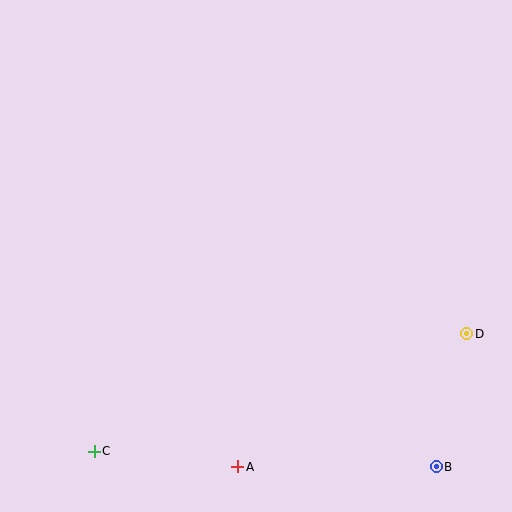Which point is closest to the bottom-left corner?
Point C is closest to the bottom-left corner.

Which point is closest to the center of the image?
Point A at (238, 467) is closest to the center.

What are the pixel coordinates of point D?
Point D is at (467, 334).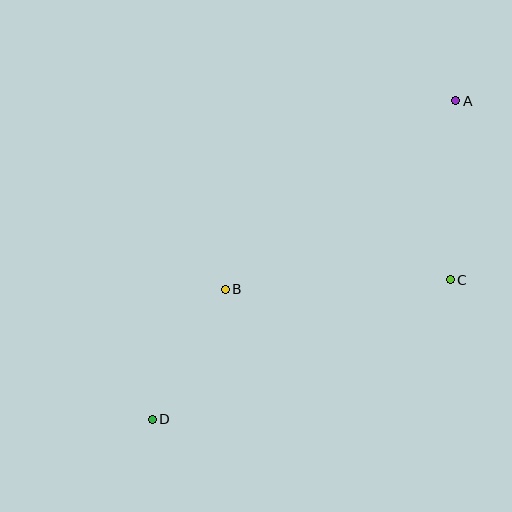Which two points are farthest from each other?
Points A and D are farthest from each other.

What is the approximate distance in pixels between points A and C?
The distance between A and C is approximately 179 pixels.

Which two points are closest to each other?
Points B and D are closest to each other.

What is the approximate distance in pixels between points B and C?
The distance between B and C is approximately 225 pixels.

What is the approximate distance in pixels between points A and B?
The distance between A and B is approximately 298 pixels.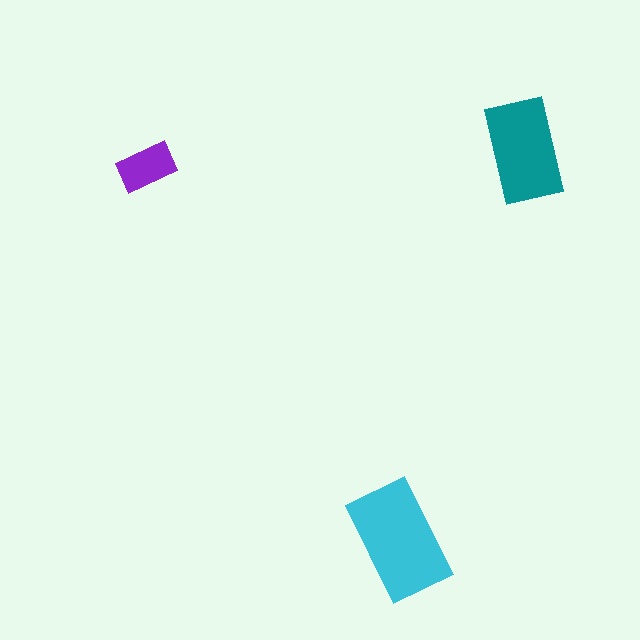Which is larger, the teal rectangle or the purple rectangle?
The teal one.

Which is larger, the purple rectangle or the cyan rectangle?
The cyan one.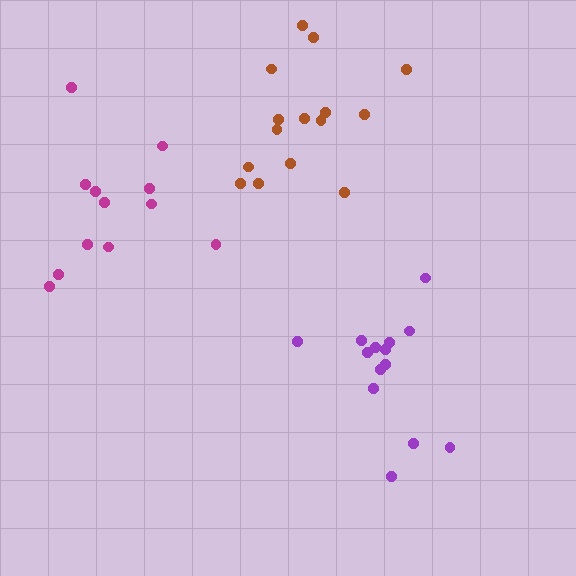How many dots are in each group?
Group 1: 15 dots, Group 2: 14 dots, Group 3: 12 dots (41 total).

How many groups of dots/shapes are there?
There are 3 groups.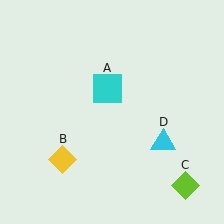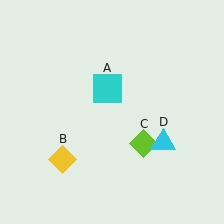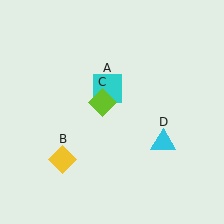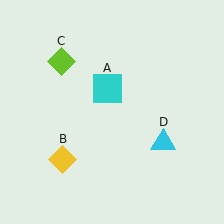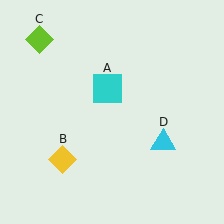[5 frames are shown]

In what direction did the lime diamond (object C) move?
The lime diamond (object C) moved up and to the left.